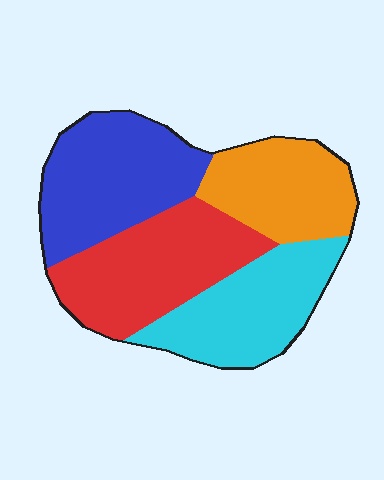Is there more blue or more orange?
Blue.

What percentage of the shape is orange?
Orange covers 21% of the shape.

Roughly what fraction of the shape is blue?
Blue takes up between a quarter and a half of the shape.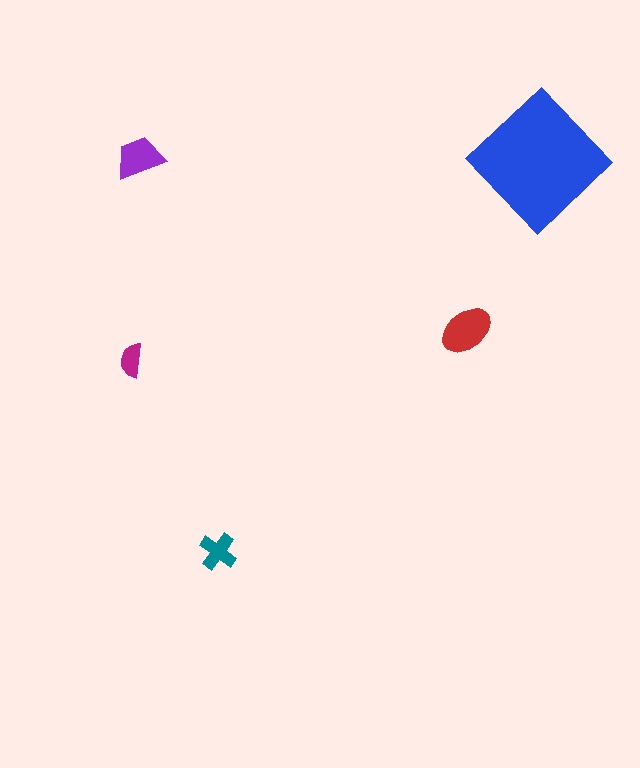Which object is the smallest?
The magenta semicircle.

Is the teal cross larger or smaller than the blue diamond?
Smaller.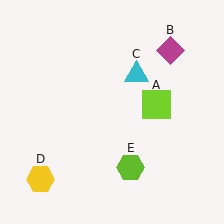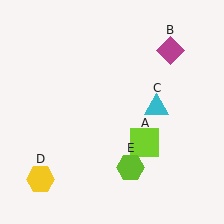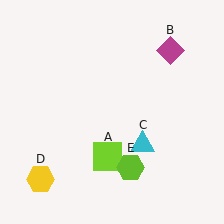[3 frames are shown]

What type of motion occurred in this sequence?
The lime square (object A), cyan triangle (object C) rotated clockwise around the center of the scene.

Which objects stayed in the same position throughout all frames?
Magenta diamond (object B) and yellow hexagon (object D) and lime hexagon (object E) remained stationary.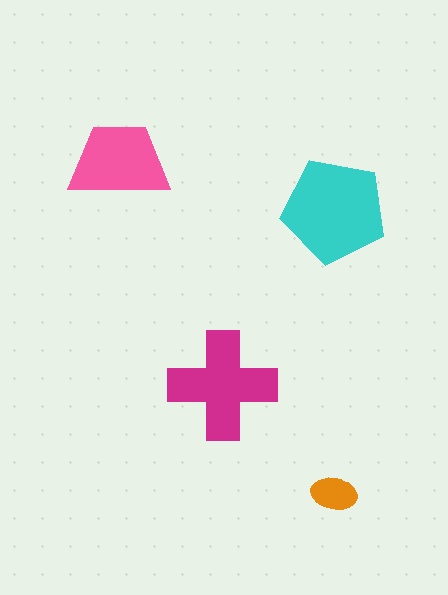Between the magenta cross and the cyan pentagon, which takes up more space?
The cyan pentagon.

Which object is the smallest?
The orange ellipse.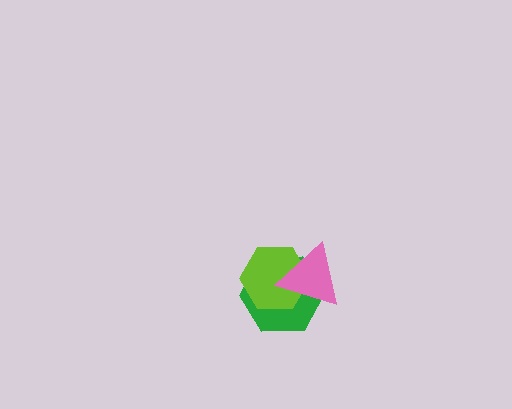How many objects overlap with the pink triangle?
2 objects overlap with the pink triangle.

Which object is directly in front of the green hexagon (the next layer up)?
The lime hexagon is directly in front of the green hexagon.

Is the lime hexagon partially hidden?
Yes, it is partially covered by another shape.